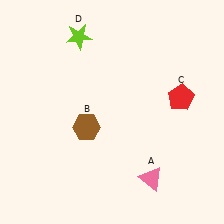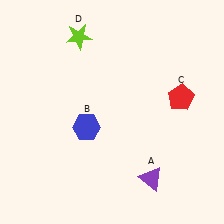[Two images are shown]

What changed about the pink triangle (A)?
In Image 1, A is pink. In Image 2, it changed to purple.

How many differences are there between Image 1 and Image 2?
There are 2 differences between the two images.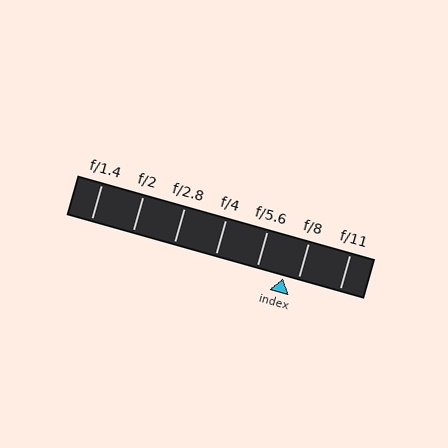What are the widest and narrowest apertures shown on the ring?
The widest aperture shown is f/1.4 and the narrowest is f/11.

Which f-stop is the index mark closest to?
The index mark is closest to f/8.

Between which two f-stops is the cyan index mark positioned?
The index mark is between f/5.6 and f/8.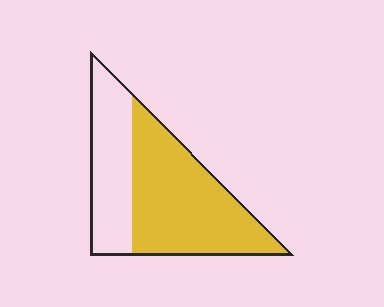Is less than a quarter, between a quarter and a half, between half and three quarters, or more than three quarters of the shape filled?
Between half and three quarters.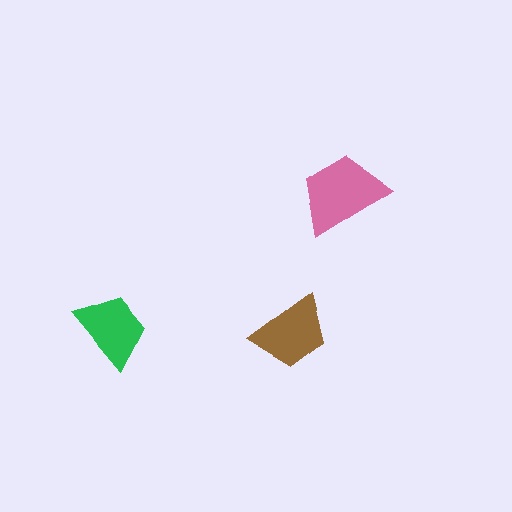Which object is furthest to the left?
The green trapezoid is leftmost.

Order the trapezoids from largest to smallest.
the pink one, the brown one, the green one.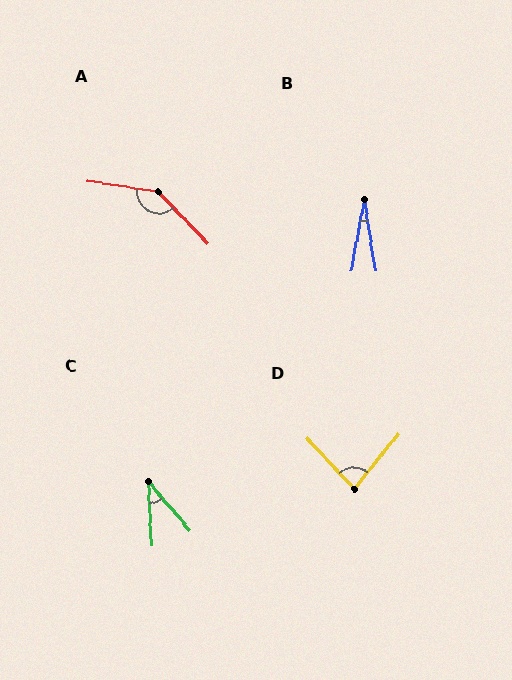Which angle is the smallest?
B, at approximately 19 degrees.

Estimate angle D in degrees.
Approximately 82 degrees.